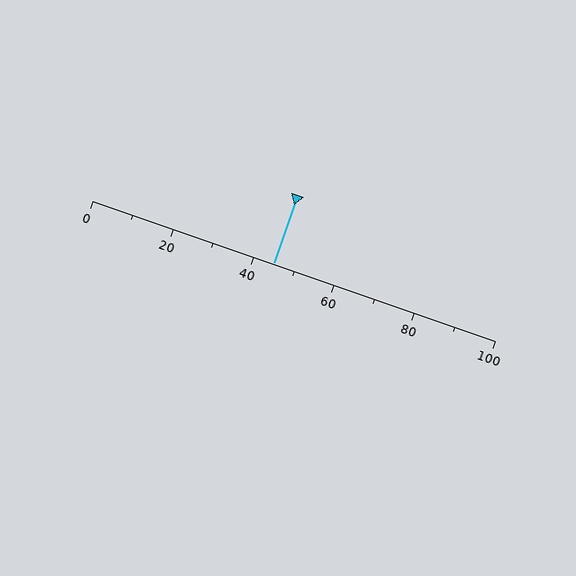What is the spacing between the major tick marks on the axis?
The major ticks are spaced 20 apart.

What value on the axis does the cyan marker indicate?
The marker indicates approximately 45.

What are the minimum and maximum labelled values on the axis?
The axis runs from 0 to 100.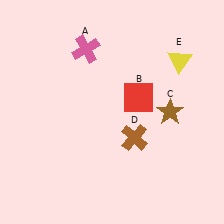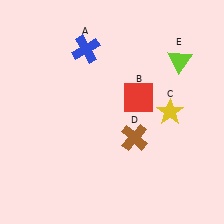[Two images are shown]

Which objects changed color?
A changed from pink to blue. C changed from brown to yellow. E changed from yellow to lime.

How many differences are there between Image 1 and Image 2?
There are 3 differences between the two images.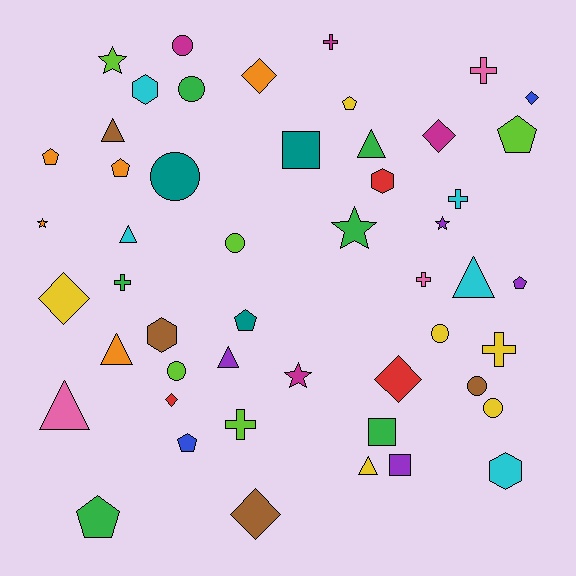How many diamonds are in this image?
There are 7 diamonds.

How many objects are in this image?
There are 50 objects.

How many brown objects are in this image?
There are 4 brown objects.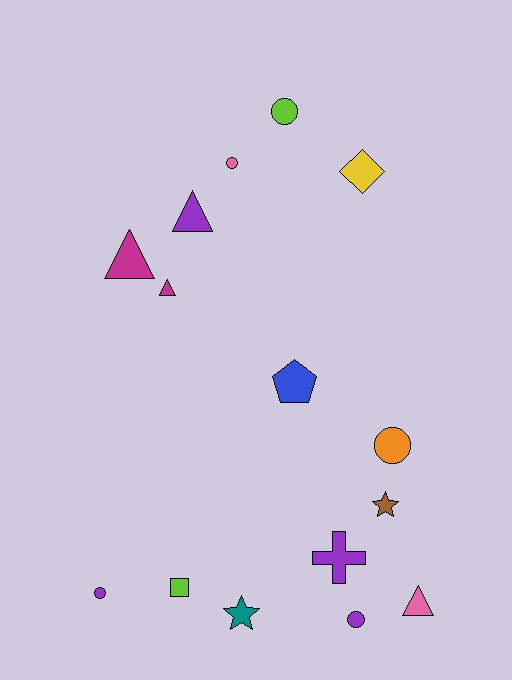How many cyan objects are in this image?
There are no cyan objects.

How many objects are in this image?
There are 15 objects.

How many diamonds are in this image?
There is 1 diamond.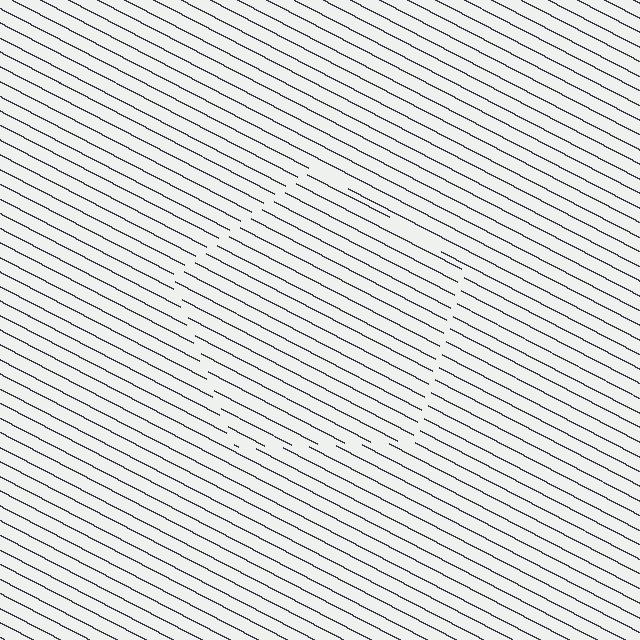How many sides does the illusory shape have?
5 sides — the line-ends trace a pentagon.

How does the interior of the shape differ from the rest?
The interior of the shape contains the same grating, shifted by half a period — the contour is defined by the phase discontinuity where line-ends from the inner and outer gratings abut.